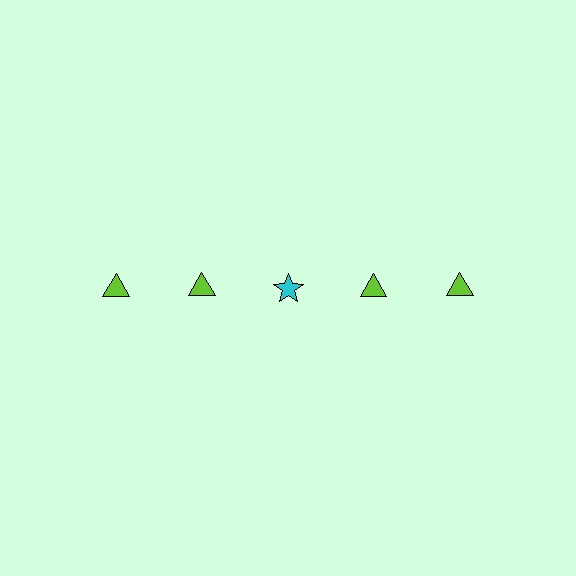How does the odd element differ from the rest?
It differs in both color (cyan instead of lime) and shape (star instead of triangle).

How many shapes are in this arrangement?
There are 5 shapes arranged in a grid pattern.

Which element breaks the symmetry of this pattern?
The cyan star in the top row, center column breaks the symmetry. All other shapes are lime triangles.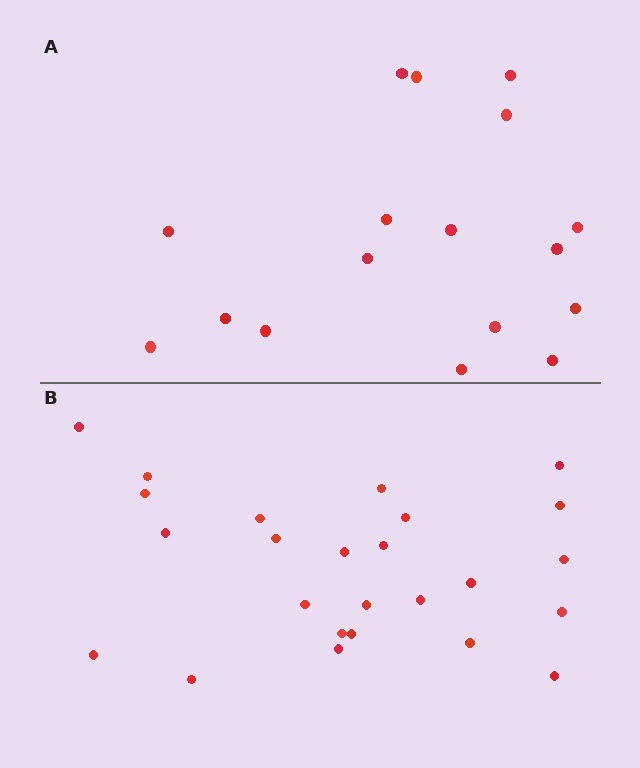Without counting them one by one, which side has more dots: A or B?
Region B (the bottom region) has more dots.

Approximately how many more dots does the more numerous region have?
Region B has roughly 8 or so more dots than region A.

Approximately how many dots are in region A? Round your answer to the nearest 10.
About 20 dots. (The exact count is 17, which rounds to 20.)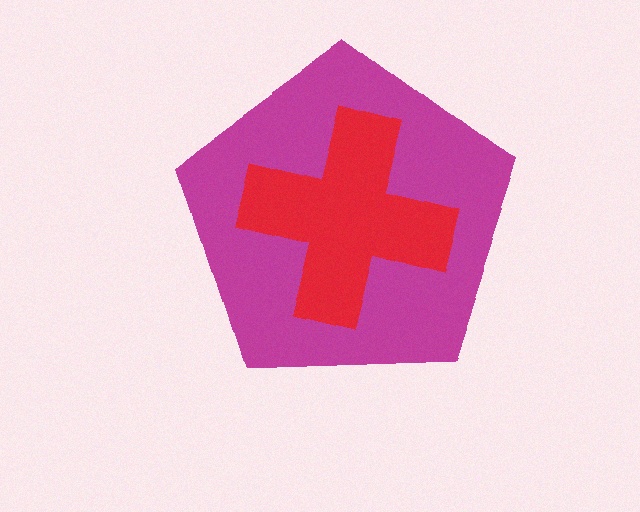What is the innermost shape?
The red cross.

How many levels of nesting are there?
2.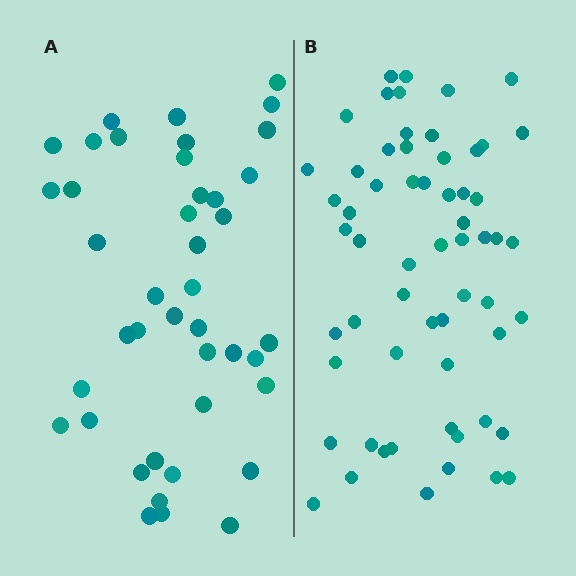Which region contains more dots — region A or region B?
Region B (the right region) has more dots.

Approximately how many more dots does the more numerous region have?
Region B has approximately 20 more dots than region A.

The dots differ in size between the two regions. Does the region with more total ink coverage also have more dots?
No. Region A has more total ink coverage because its dots are larger, but region B actually contains more individual dots. Total area can be misleading — the number of items is what matters here.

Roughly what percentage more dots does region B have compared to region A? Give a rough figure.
About 45% more.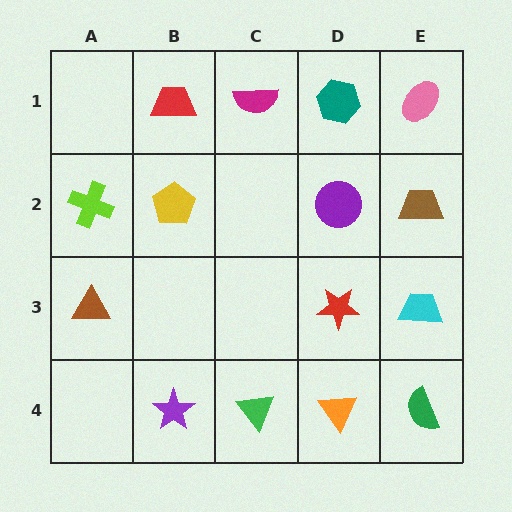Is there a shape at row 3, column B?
No, that cell is empty.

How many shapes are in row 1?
4 shapes.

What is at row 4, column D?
An orange triangle.